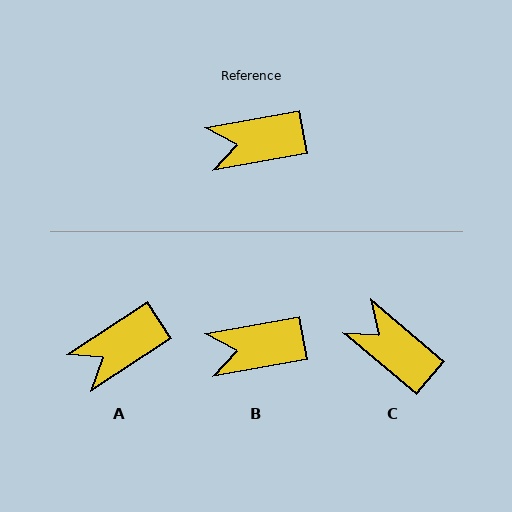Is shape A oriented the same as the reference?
No, it is off by about 23 degrees.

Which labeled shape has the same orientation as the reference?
B.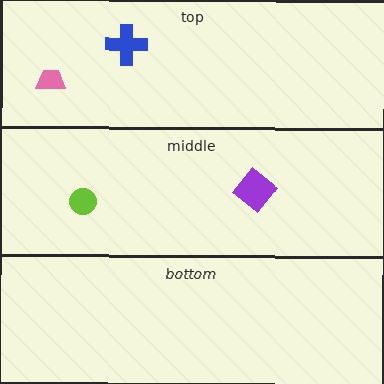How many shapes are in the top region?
2.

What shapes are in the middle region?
The purple diamond, the lime circle.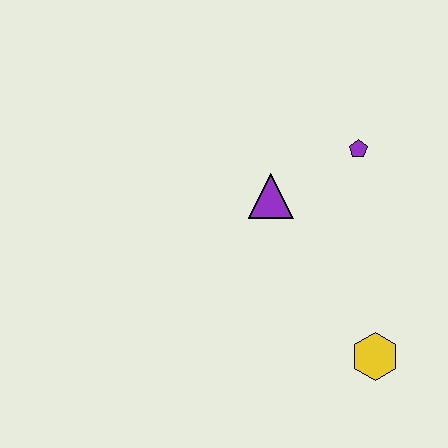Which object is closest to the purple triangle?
The purple pentagon is closest to the purple triangle.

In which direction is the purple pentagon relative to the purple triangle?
The purple pentagon is to the right of the purple triangle.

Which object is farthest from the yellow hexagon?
The purple pentagon is farthest from the yellow hexagon.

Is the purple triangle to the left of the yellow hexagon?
Yes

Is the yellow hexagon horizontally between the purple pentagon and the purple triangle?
No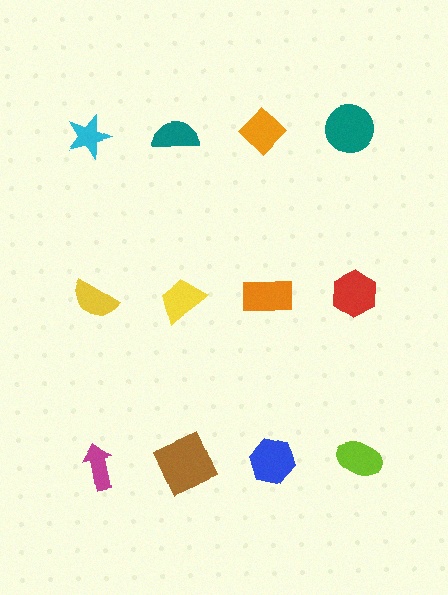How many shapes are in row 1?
4 shapes.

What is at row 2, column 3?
An orange rectangle.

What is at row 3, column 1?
A magenta arrow.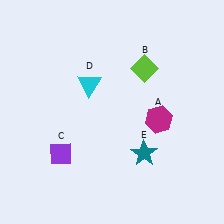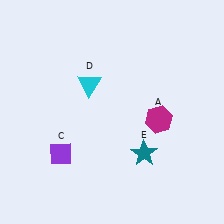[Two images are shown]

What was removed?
The lime diamond (B) was removed in Image 2.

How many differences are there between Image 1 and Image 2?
There is 1 difference between the two images.